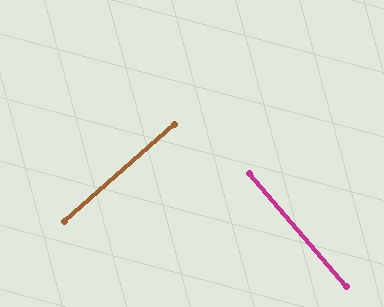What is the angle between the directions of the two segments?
Approximately 90 degrees.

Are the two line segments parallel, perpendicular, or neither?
Perpendicular — they meet at approximately 90°.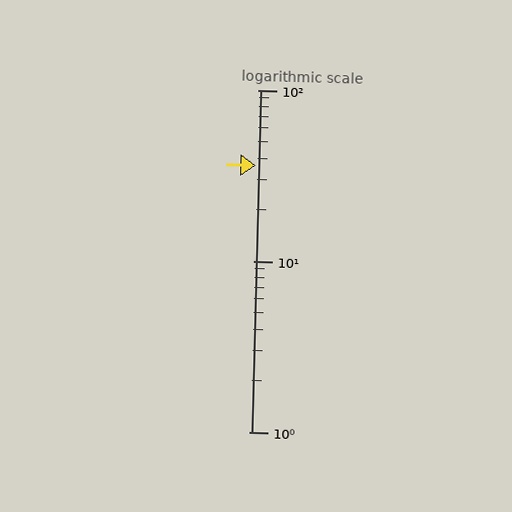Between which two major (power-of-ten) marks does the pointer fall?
The pointer is between 10 and 100.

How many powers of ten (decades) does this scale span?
The scale spans 2 decades, from 1 to 100.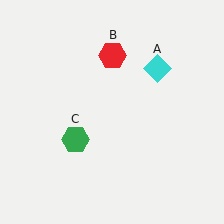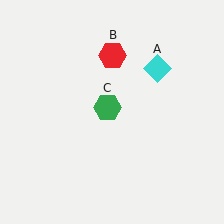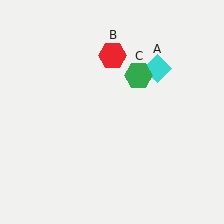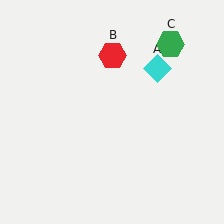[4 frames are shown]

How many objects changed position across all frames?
1 object changed position: green hexagon (object C).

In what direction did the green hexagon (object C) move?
The green hexagon (object C) moved up and to the right.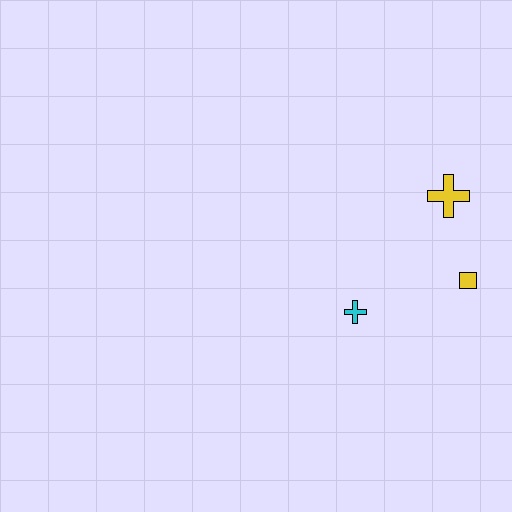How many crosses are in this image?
There are 2 crosses.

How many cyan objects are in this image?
There is 1 cyan object.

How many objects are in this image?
There are 3 objects.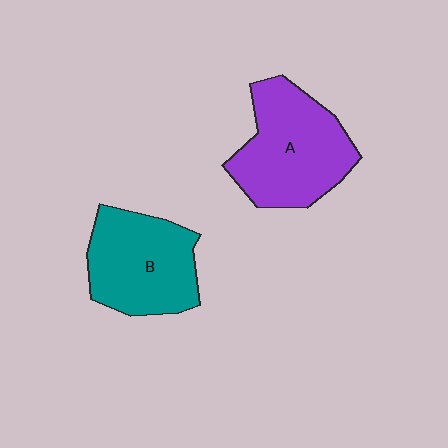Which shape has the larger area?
Shape A (purple).